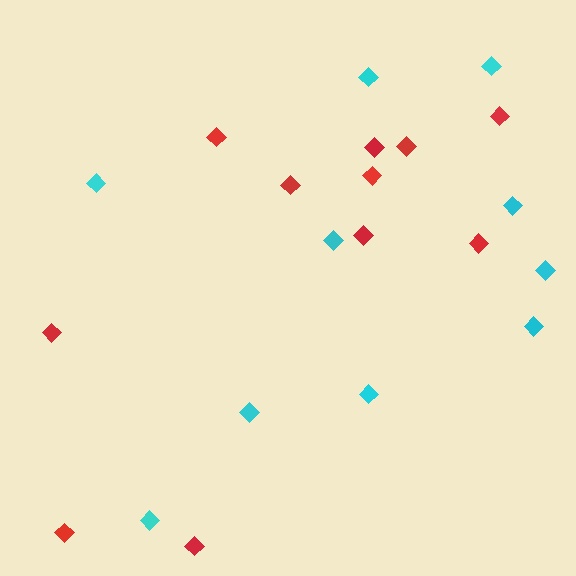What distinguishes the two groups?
There are 2 groups: one group of cyan diamonds (10) and one group of red diamonds (11).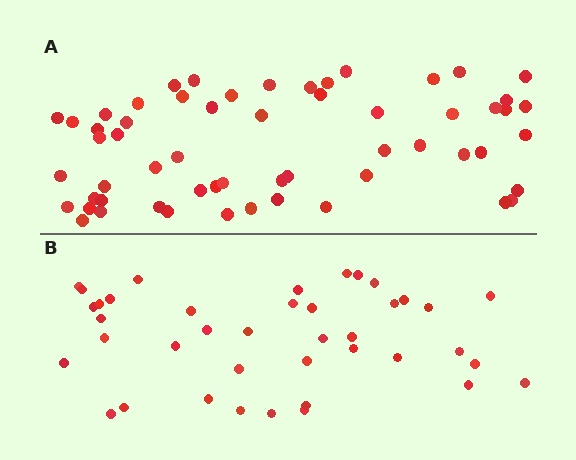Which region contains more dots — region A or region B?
Region A (the top region) has more dots.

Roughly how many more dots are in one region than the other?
Region A has approximately 20 more dots than region B.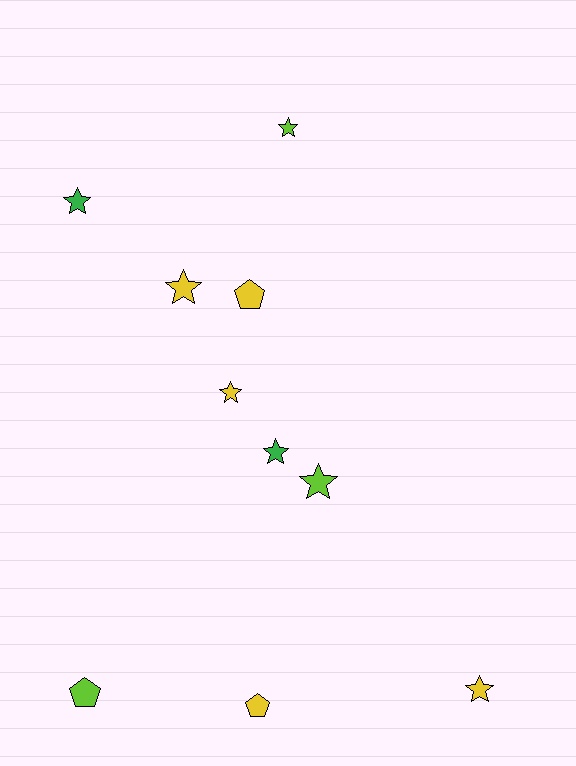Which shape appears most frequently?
Star, with 7 objects.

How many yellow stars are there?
There are 3 yellow stars.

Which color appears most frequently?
Yellow, with 5 objects.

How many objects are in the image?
There are 10 objects.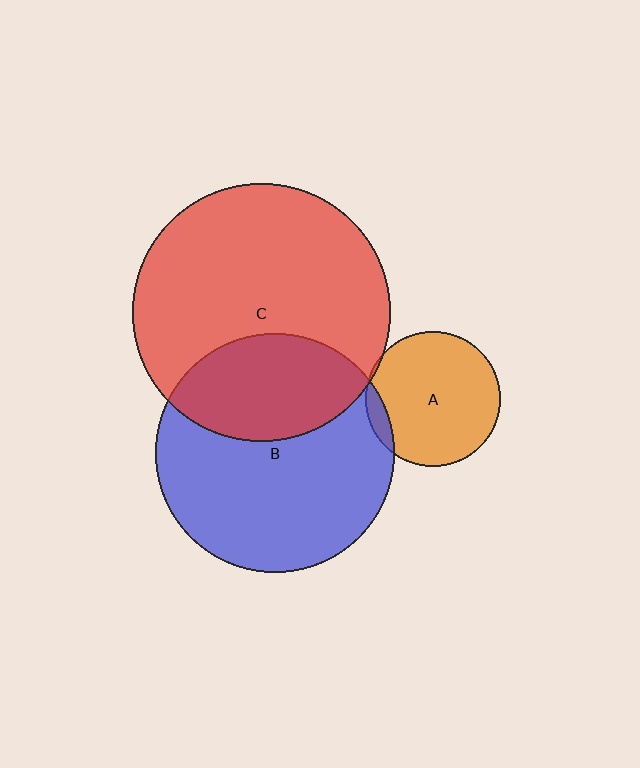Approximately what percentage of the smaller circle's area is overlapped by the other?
Approximately 35%.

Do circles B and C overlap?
Yes.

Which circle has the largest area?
Circle C (red).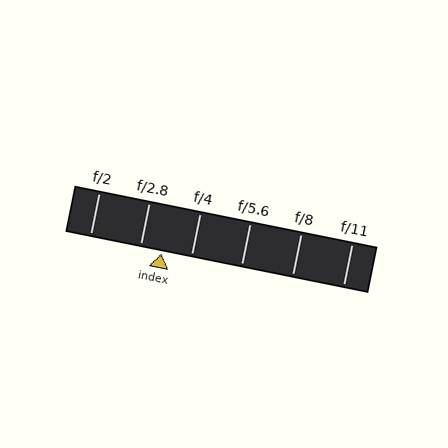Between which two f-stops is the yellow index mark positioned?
The index mark is between f/2.8 and f/4.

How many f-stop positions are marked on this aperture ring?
There are 6 f-stop positions marked.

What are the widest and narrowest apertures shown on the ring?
The widest aperture shown is f/2 and the narrowest is f/11.